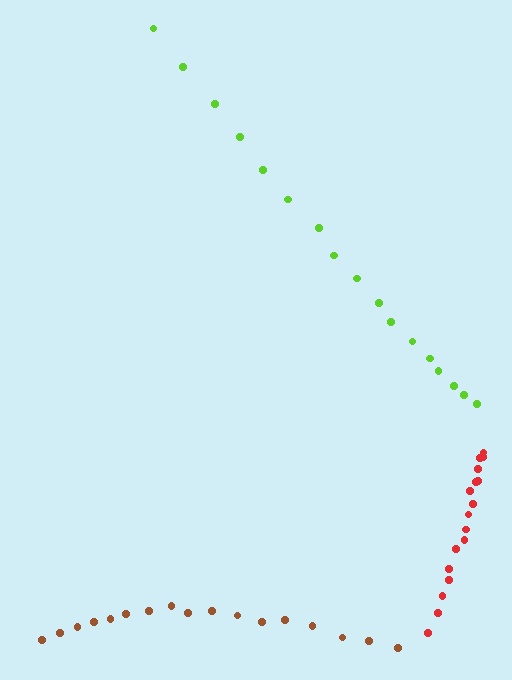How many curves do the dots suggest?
There are 3 distinct paths.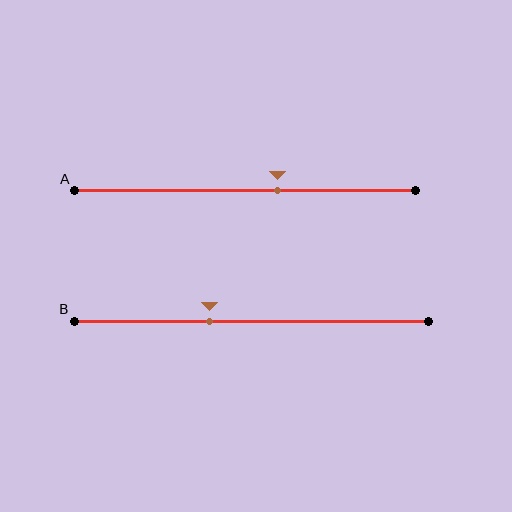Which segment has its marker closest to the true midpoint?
Segment A has its marker closest to the true midpoint.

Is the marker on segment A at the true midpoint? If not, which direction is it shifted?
No, the marker on segment A is shifted to the right by about 9% of the segment length.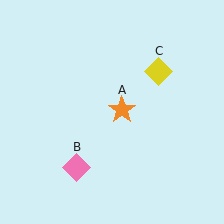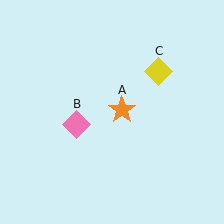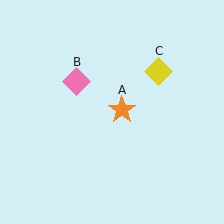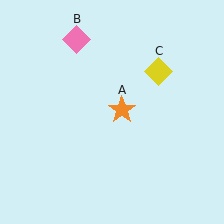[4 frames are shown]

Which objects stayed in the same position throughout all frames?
Orange star (object A) and yellow diamond (object C) remained stationary.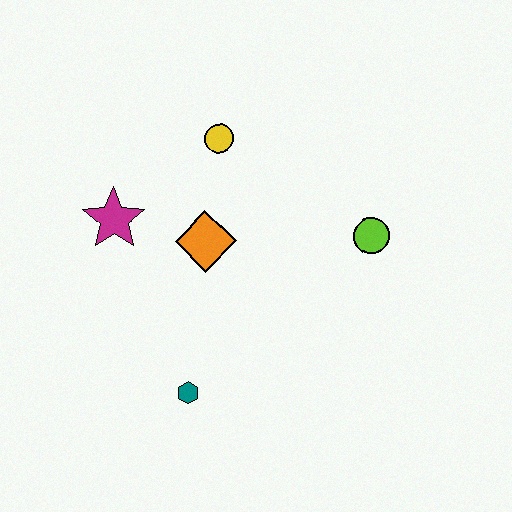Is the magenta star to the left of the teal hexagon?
Yes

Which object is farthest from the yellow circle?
The teal hexagon is farthest from the yellow circle.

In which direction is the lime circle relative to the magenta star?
The lime circle is to the right of the magenta star.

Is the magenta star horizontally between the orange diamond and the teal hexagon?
No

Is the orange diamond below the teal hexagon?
No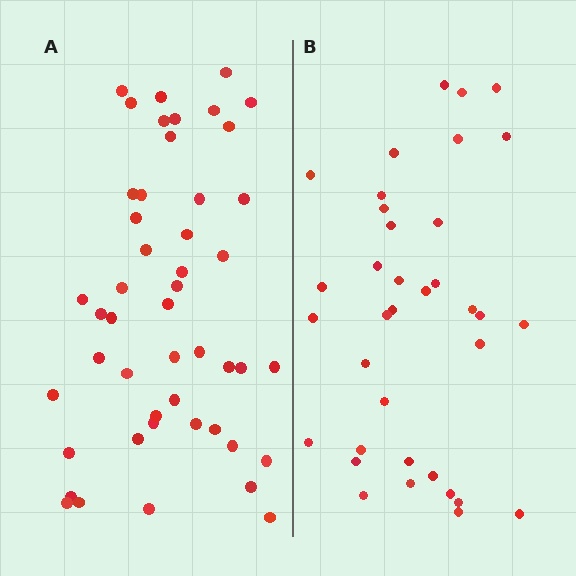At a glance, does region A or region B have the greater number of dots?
Region A (the left region) has more dots.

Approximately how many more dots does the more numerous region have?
Region A has roughly 12 or so more dots than region B.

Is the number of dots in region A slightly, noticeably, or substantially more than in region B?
Region A has noticeably more, but not dramatically so. The ratio is roughly 1.3 to 1.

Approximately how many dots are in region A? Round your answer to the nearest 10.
About 50 dots. (The exact count is 48, which rounds to 50.)